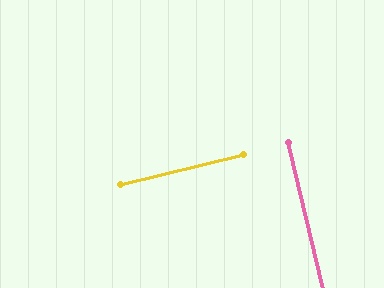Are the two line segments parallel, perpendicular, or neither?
Perpendicular — they meet at approximately 90°.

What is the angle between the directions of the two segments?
Approximately 90 degrees.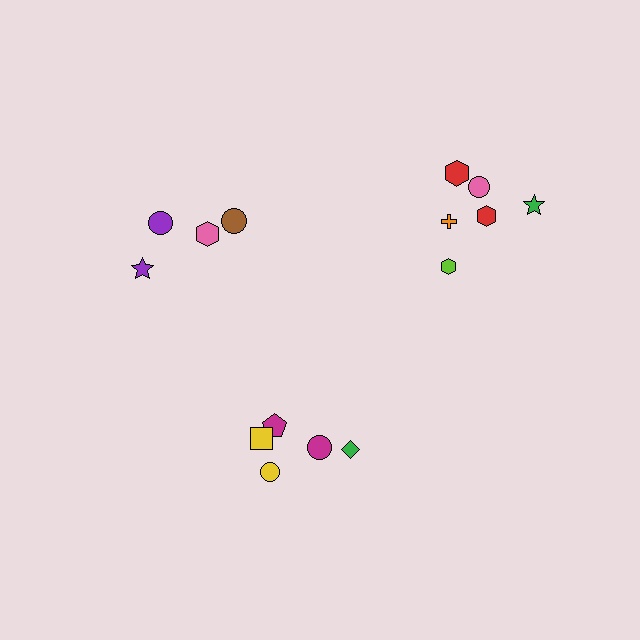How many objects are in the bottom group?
There are 6 objects.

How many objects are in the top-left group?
There are 4 objects.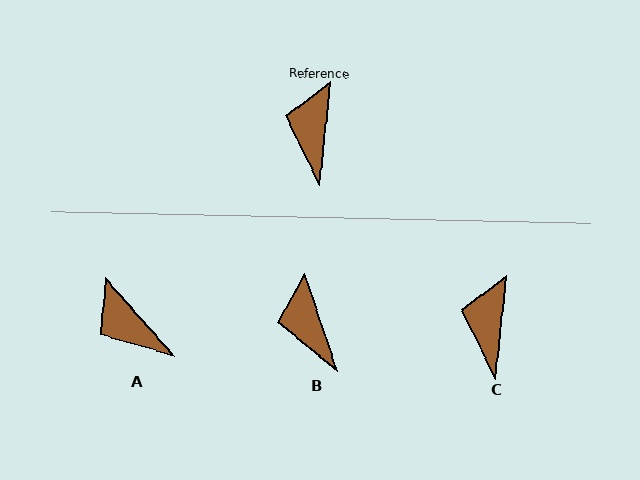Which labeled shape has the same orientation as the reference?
C.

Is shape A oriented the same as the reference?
No, it is off by about 48 degrees.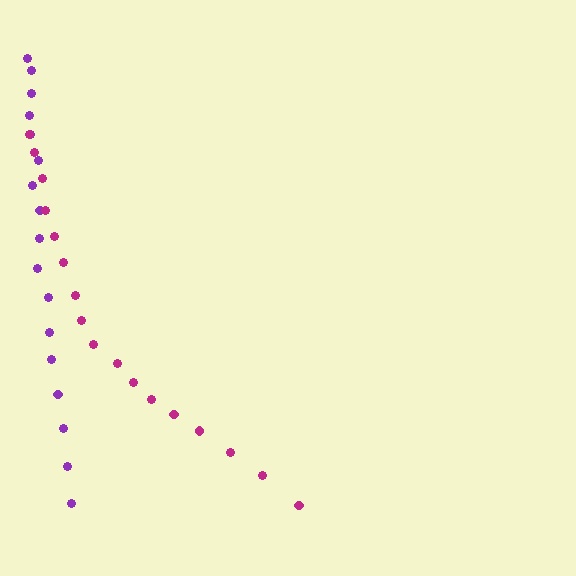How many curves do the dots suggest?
There are 2 distinct paths.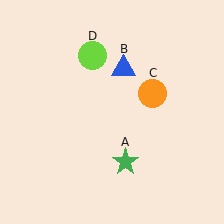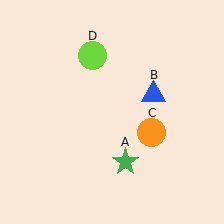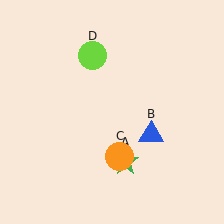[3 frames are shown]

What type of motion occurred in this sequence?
The blue triangle (object B), orange circle (object C) rotated clockwise around the center of the scene.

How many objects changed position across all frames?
2 objects changed position: blue triangle (object B), orange circle (object C).